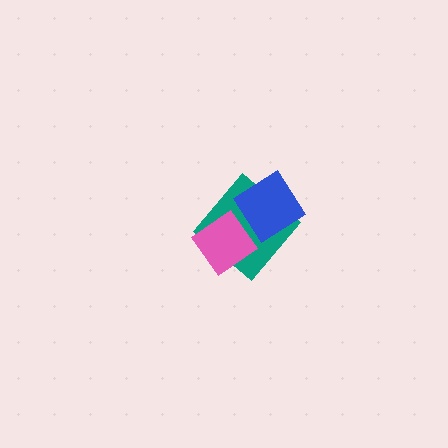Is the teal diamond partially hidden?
Yes, it is partially covered by another shape.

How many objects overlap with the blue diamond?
1 object overlaps with the blue diamond.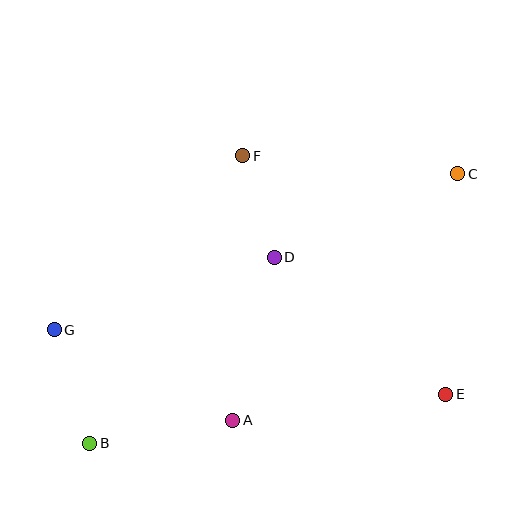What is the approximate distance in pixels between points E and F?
The distance between E and F is approximately 313 pixels.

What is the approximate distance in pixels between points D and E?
The distance between D and E is approximately 219 pixels.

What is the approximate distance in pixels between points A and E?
The distance between A and E is approximately 214 pixels.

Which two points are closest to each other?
Points D and F are closest to each other.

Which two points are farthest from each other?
Points B and C are farthest from each other.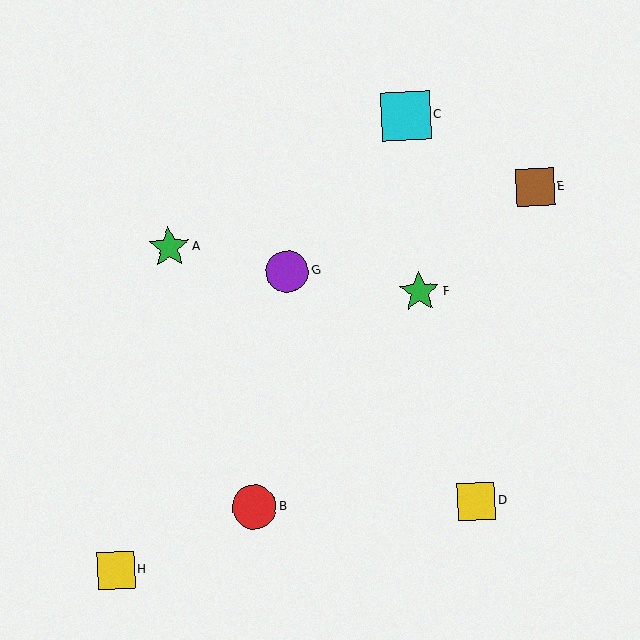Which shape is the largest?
The cyan square (labeled C) is the largest.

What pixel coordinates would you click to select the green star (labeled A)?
Click at (169, 247) to select the green star A.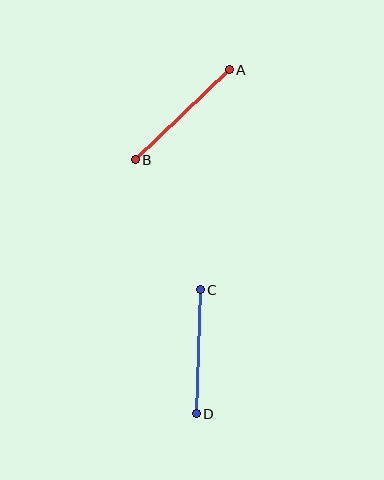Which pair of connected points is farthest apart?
Points A and B are farthest apart.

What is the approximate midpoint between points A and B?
The midpoint is at approximately (182, 115) pixels.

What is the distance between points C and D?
The distance is approximately 124 pixels.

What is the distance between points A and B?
The distance is approximately 130 pixels.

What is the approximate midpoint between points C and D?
The midpoint is at approximately (198, 352) pixels.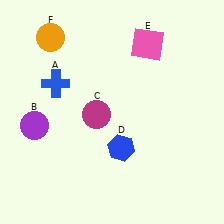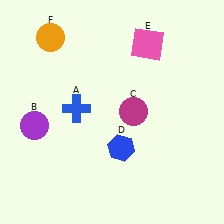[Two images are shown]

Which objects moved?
The objects that moved are: the blue cross (A), the magenta circle (C).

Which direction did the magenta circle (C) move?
The magenta circle (C) moved right.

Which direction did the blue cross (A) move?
The blue cross (A) moved down.